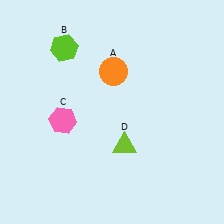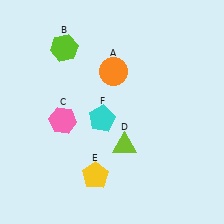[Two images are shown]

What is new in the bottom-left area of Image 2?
A yellow pentagon (E) was added in the bottom-left area of Image 2.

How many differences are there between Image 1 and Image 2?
There are 2 differences between the two images.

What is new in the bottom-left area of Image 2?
A cyan pentagon (F) was added in the bottom-left area of Image 2.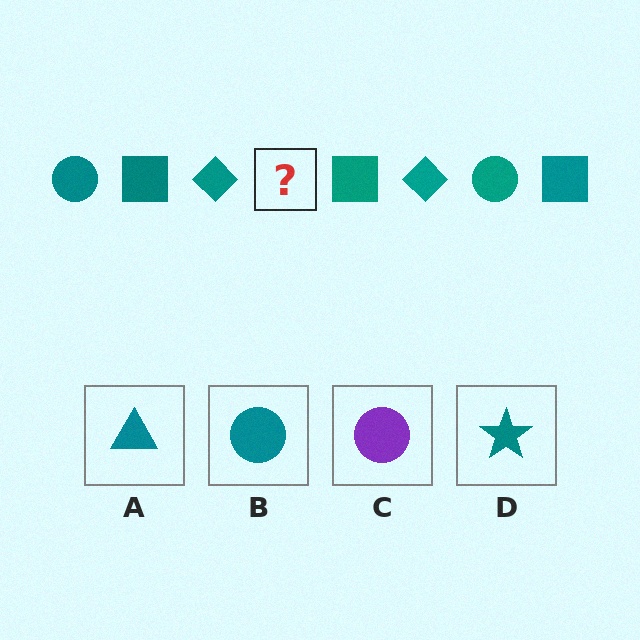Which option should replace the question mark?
Option B.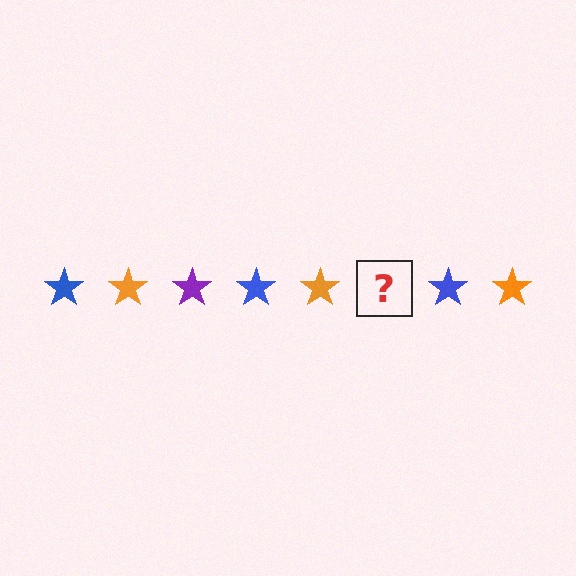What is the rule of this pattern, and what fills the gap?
The rule is that the pattern cycles through blue, orange, purple stars. The gap should be filled with a purple star.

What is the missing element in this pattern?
The missing element is a purple star.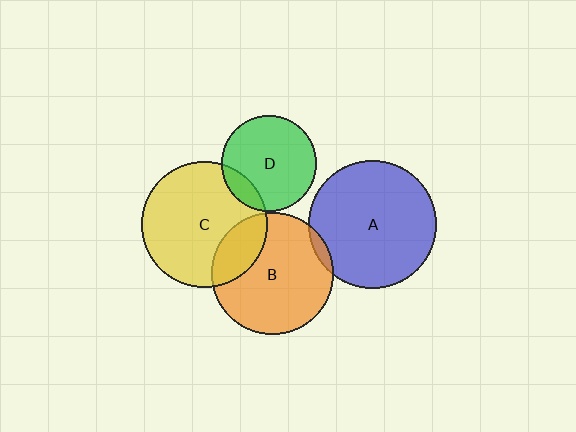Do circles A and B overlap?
Yes.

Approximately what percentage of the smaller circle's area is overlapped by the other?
Approximately 5%.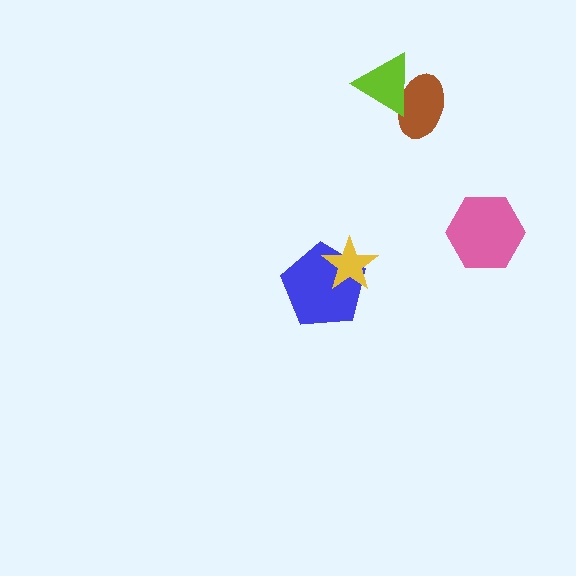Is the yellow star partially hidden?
No, no other shape covers it.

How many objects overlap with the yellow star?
1 object overlaps with the yellow star.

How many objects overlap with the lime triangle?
1 object overlaps with the lime triangle.